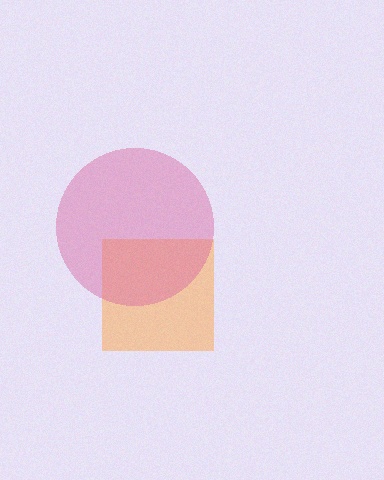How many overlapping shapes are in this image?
There are 2 overlapping shapes in the image.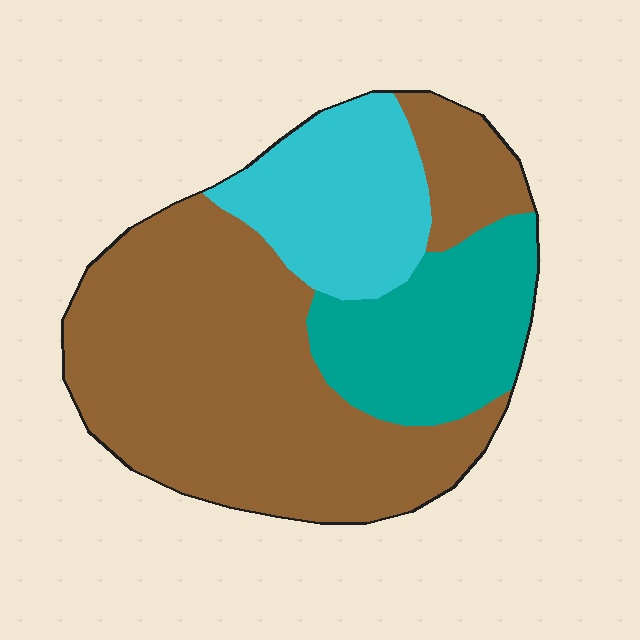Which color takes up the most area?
Brown, at roughly 60%.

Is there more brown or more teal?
Brown.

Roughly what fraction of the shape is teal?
Teal covers 21% of the shape.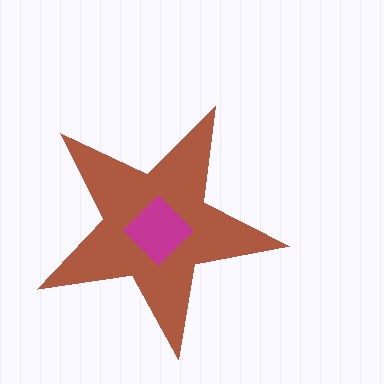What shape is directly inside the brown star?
The magenta diamond.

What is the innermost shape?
The magenta diamond.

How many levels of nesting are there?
2.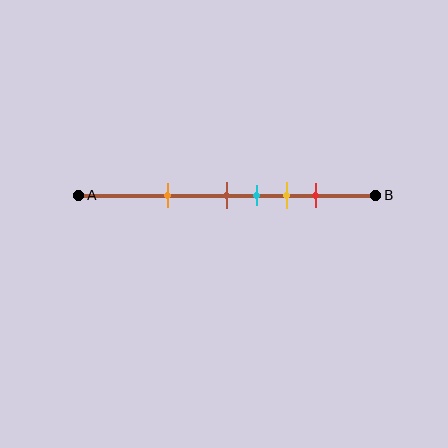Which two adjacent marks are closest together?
The brown and cyan marks are the closest adjacent pair.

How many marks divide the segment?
There are 5 marks dividing the segment.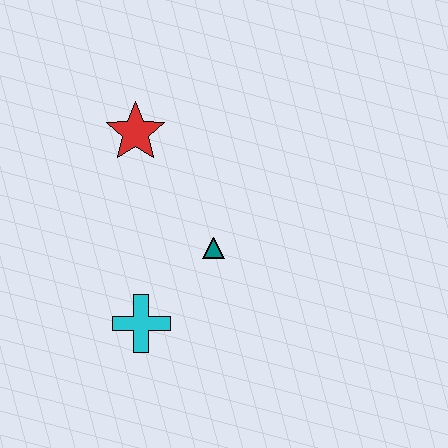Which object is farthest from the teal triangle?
The red star is farthest from the teal triangle.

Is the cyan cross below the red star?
Yes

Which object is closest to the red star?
The teal triangle is closest to the red star.